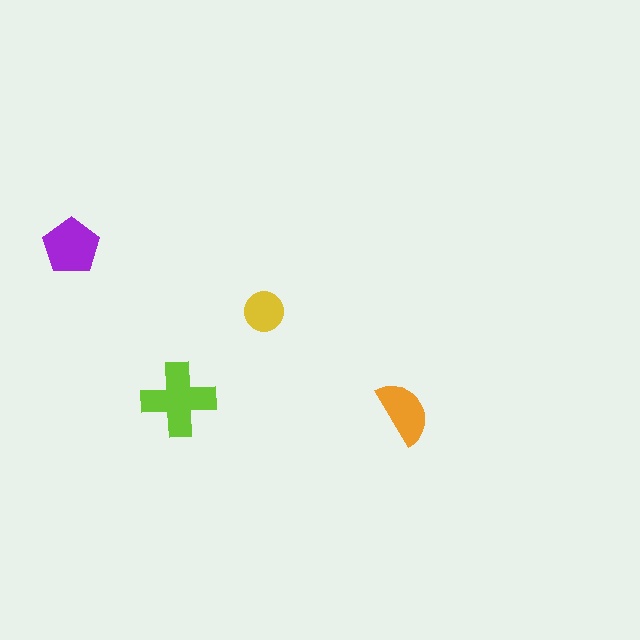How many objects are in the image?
There are 4 objects in the image.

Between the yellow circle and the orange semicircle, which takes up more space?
The orange semicircle.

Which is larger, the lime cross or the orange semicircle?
The lime cross.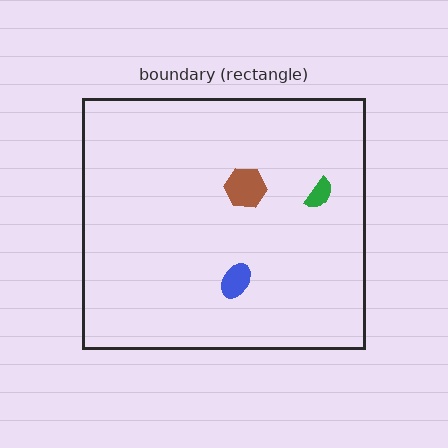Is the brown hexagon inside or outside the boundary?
Inside.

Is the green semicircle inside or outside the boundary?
Inside.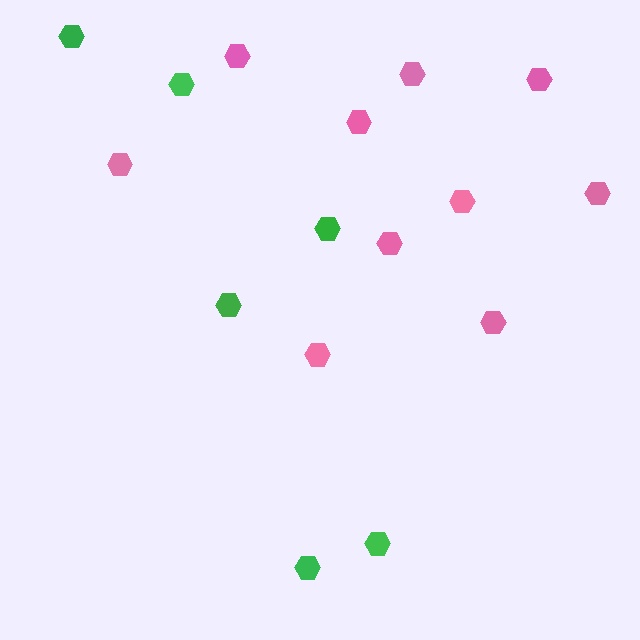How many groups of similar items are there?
There are 2 groups: one group of green hexagons (6) and one group of pink hexagons (10).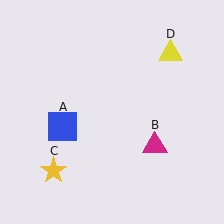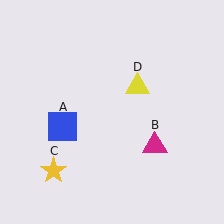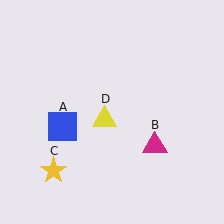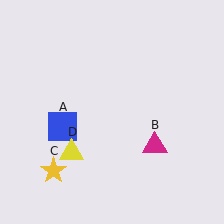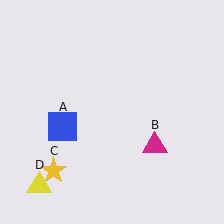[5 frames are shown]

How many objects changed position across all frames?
1 object changed position: yellow triangle (object D).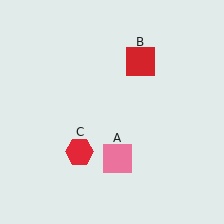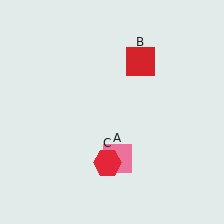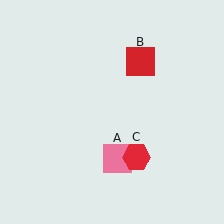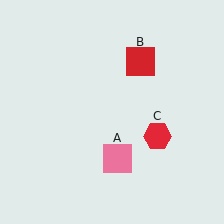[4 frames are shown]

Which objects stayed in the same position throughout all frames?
Pink square (object A) and red square (object B) remained stationary.